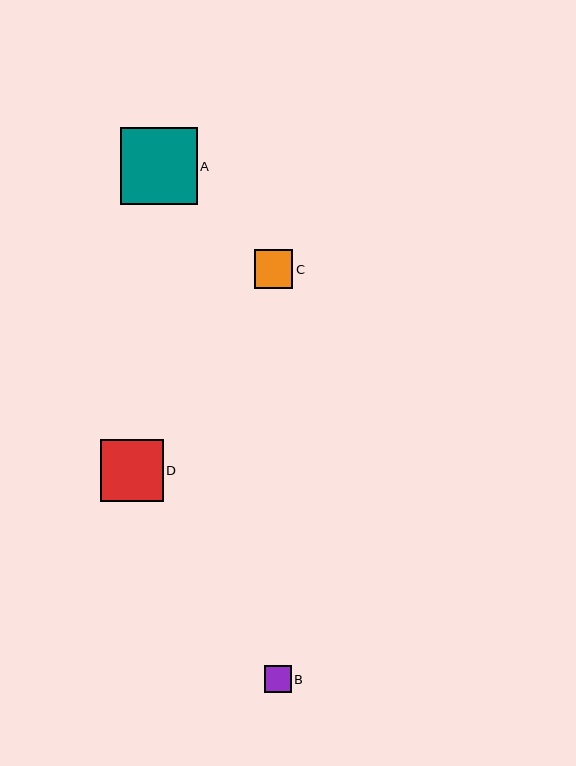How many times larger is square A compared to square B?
Square A is approximately 2.9 times the size of square B.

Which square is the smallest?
Square B is the smallest with a size of approximately 27 pixels.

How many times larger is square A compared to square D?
Square A is approximately 1.2 times the size of square D.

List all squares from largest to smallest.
From largest to smallest: A, D, C, B.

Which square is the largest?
Square A is the largest with a size of approximately 77 pixels.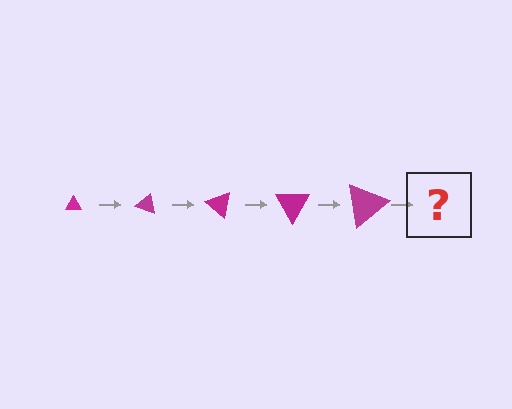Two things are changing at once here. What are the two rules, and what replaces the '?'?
The two rules are that the triangle grows larger each step and it rotates 20 degrees each step. The '?' should be a triangle, larger than the previous one and rotated 100 degrees from the start.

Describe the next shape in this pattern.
It should be a triangle, larger than the previous one and rotated 100 degrees from the start.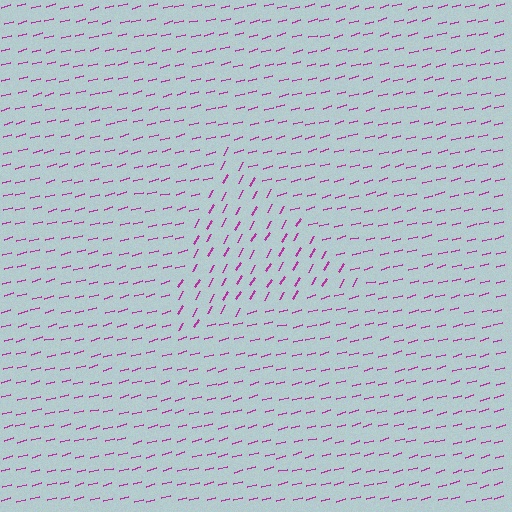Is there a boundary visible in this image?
Yes, there is a texture boundary formed by a change in line orientation.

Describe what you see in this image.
The image is filled with small magenta line segments. A triangle region in the image has lines oriented differently from the surrounding lines, creating a visible texture boundary.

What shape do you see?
I see a triangle.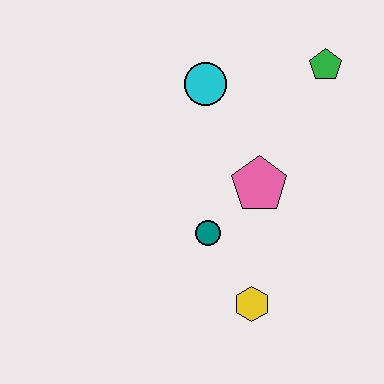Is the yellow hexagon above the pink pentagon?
No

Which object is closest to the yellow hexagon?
The teal circle is closest to the yellow hexagon.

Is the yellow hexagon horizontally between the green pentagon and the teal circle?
Yes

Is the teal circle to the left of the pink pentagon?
Yes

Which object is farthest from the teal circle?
The green pentagon is farthest from the teal circle.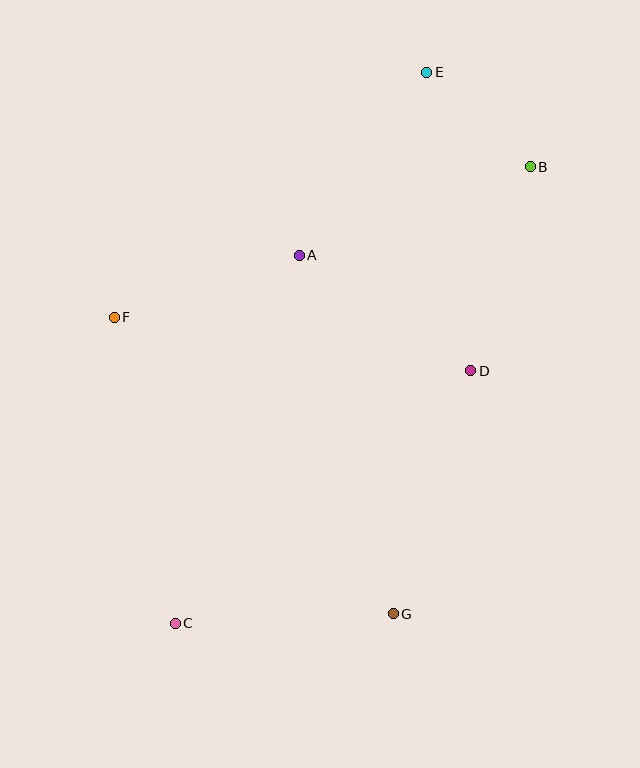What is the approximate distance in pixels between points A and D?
The distance between A and D is approximately 207 pixels.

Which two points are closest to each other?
Points B and E are closest to each other.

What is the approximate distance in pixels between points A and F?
The distance between A and F is approximately 195 pixels.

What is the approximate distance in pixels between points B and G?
The distance between B and G is approximately 467 pixels.